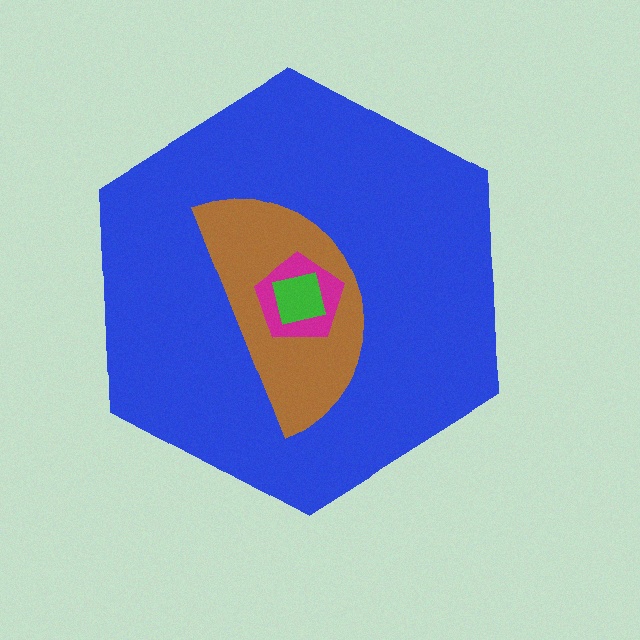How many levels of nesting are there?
4.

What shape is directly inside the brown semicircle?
The magenta pentagon.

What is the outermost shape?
The blue hexagon.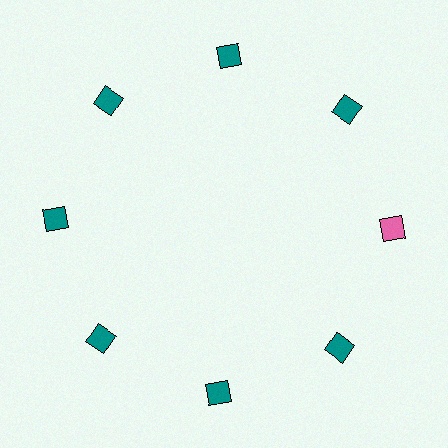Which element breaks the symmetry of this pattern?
The pink square at roughly the 3 o'clock position breaks the symmetry. All other shapes are teal squares.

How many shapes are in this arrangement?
There are 8 shapes arranged in a ring pattern.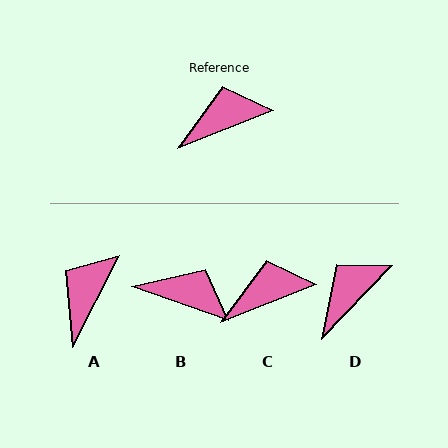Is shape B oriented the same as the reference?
No, it is off by about 41 degrees.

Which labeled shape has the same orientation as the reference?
C.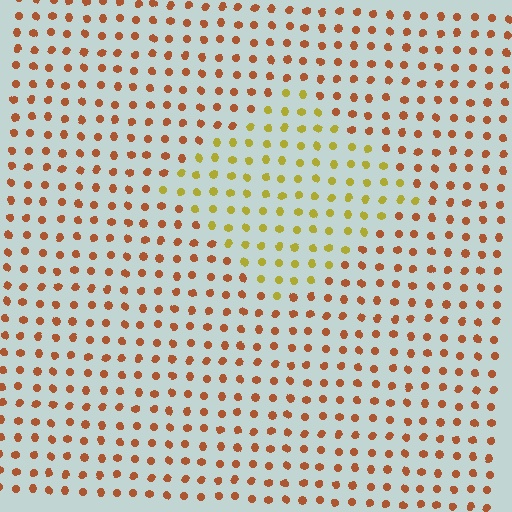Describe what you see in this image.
The image is filled with small brown elements in a uniform arrangement. A diamond-shaped region is visible where the elements are tinted to a slightly different hue, forming a subtle color boundary.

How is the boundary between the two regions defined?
The boundary is defined purely by a slight shift in hue (about 41 degrees). Spacing, size, and orientation are identical on both sides.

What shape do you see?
I see a diamond.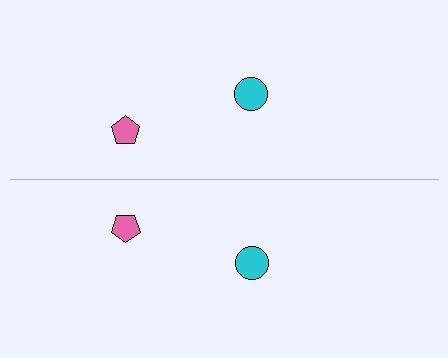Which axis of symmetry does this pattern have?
The pattern has a horizontal axis of symmetry running through the center of the image.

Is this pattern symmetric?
Yes, this pattern has bilateral (reflection) symmetry.